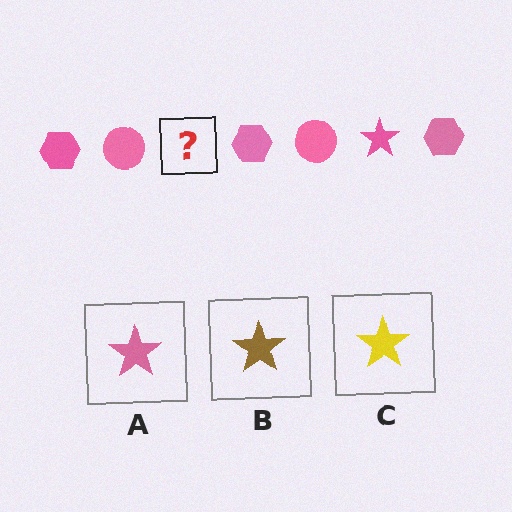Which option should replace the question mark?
Option A.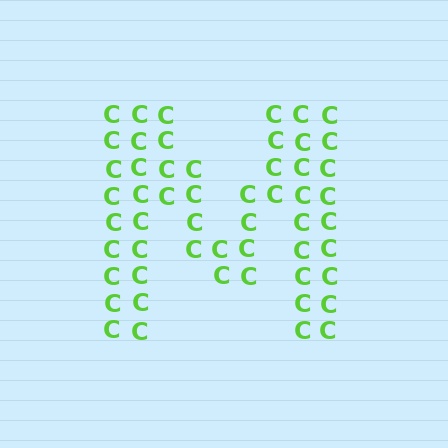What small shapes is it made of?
It is made of small letter C's.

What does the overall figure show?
The overall figure shows the letter M.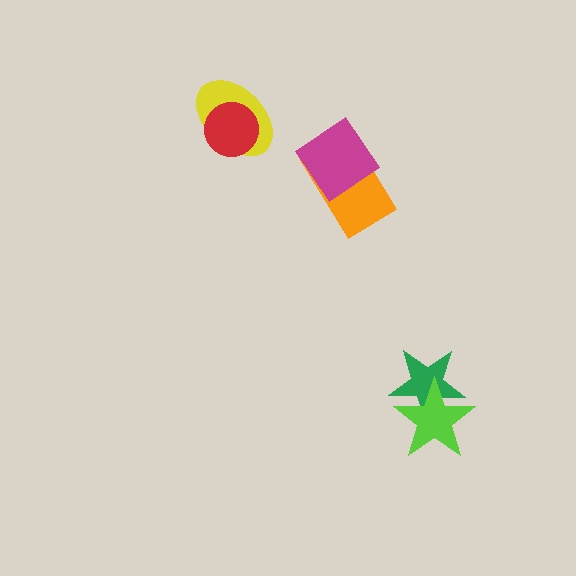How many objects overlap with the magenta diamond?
1 object overlaps with the magenta diamond.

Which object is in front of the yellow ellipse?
The red circle is in front of the yellow ellipse.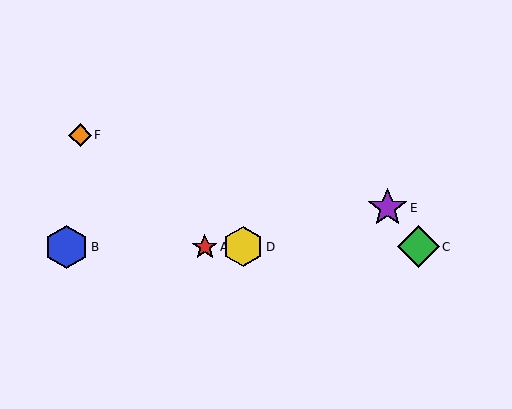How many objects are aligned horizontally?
4 objects (A, B, C, D) are aligned horizontally.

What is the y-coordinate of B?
Object B is at y≈247.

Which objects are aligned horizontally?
Objects A, B, C, D are aligned horizontally.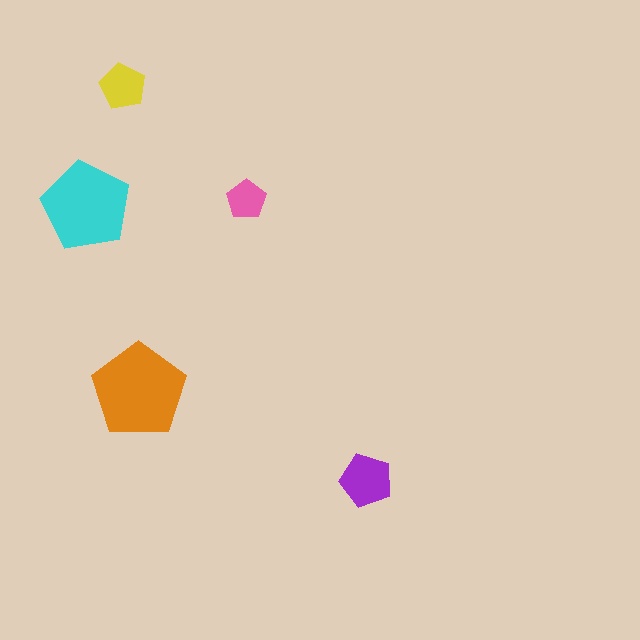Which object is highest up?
The yellow pentagon is topmost.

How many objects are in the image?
There are 5 objects in the image.